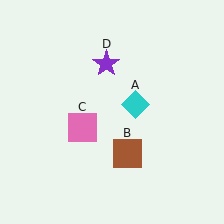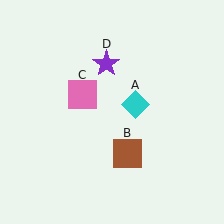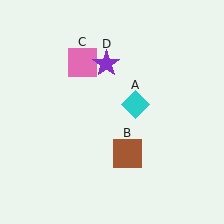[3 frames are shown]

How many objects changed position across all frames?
1 object changed position: pink square (object C).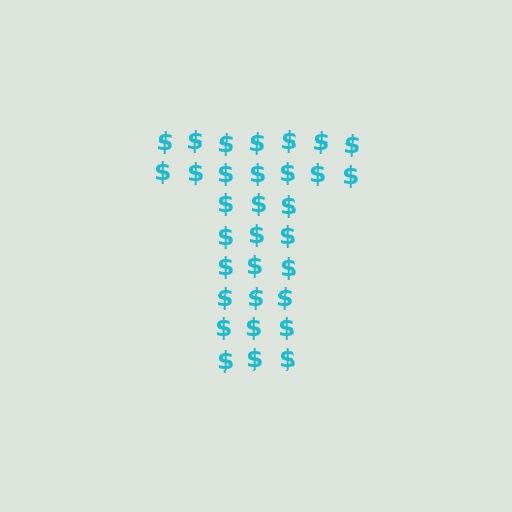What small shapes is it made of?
It is made of small dollar signs.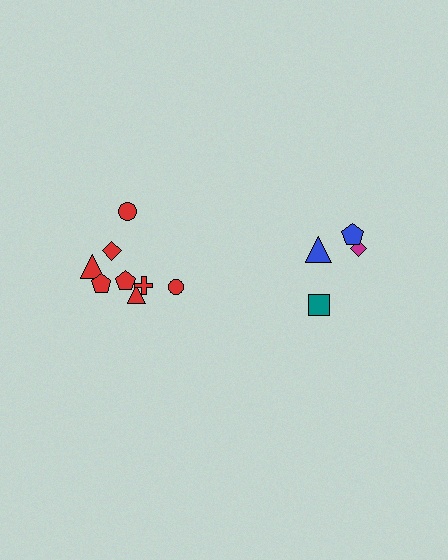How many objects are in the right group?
There are 4 objects.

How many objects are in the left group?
There are 8 objects.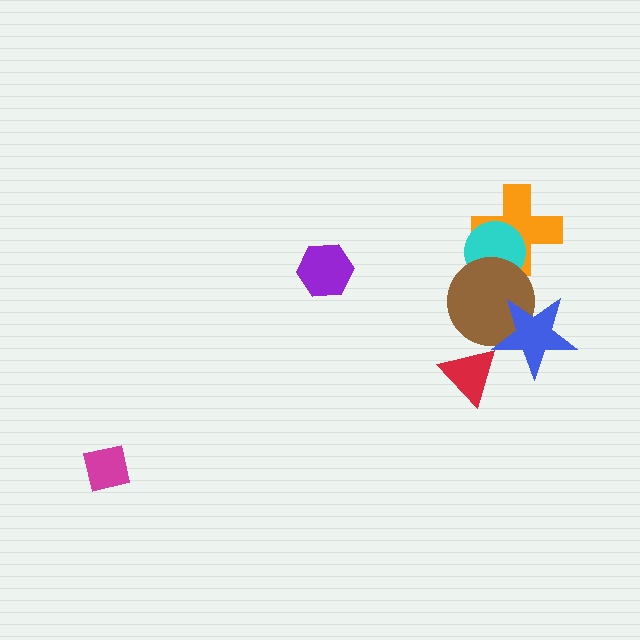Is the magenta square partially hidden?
No, no other shape covers it.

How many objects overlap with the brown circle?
3 objects overlap with the brown circle.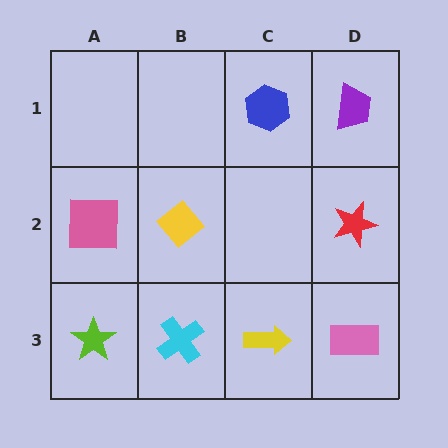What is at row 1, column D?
A purple trapezoid.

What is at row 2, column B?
A yellow diamond.